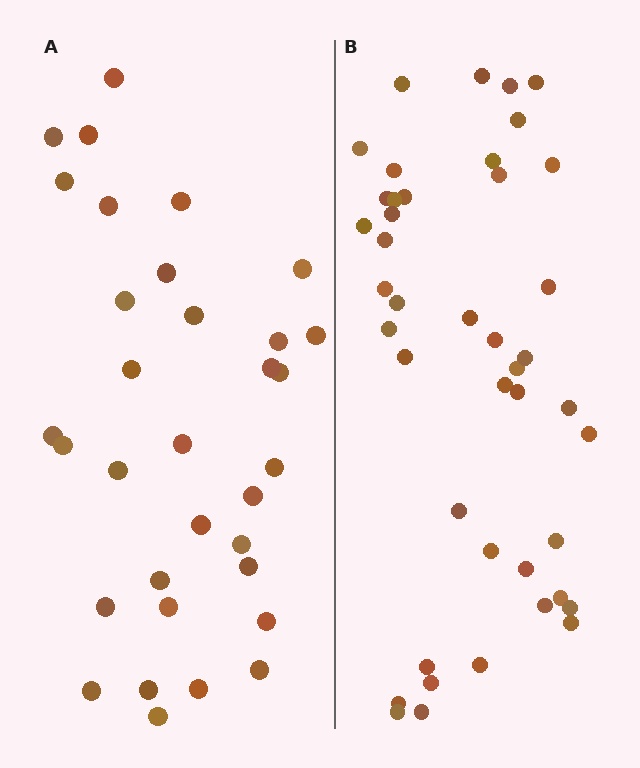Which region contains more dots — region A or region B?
Region B (the right region) has more dots.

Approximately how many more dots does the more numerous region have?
Region B has roughly 10 or so more dots than region A.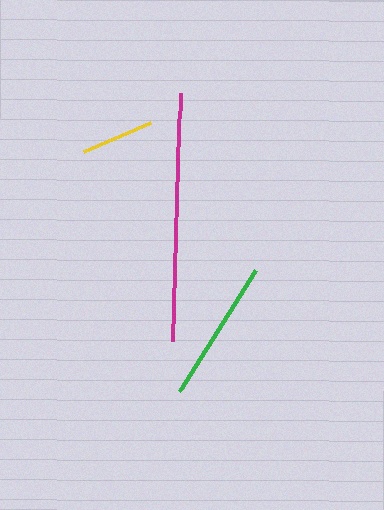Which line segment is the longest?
The magenta line is the longest at approximately 248 pixels.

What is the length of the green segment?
The green segment is approximately 143 pixels long.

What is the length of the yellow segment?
The yellow segment is approximately 74 pixels long.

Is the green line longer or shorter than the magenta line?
The magenta line is longer than the green line.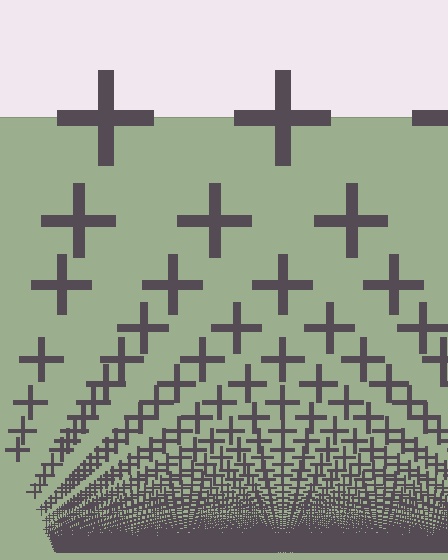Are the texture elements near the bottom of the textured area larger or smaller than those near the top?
Smaller. The gradient is inverted — elements near the bottom are smaller and denser.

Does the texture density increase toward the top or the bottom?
Density increases toward the bottom.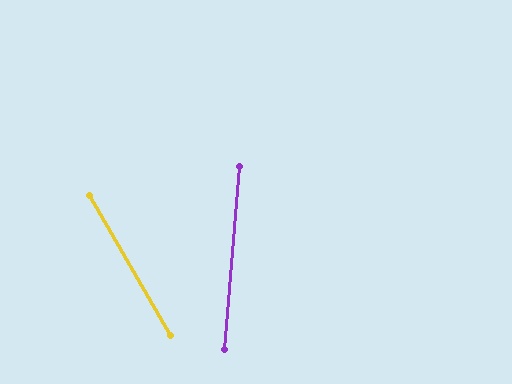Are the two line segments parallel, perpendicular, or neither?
Neither parallel nor perpendicular — they differ by about 35°.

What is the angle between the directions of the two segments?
Approximately 35 degrees.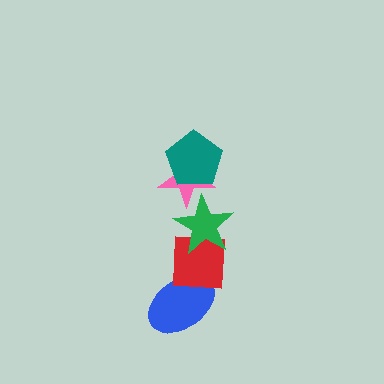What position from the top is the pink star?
The pink star is 2nd from the top.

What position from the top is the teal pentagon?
The teal pentagon is 1st from the top.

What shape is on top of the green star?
The pink star is on top of the green star.